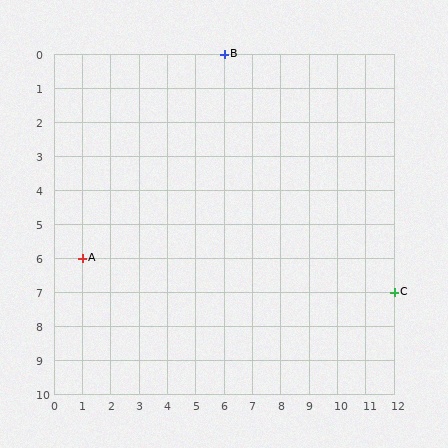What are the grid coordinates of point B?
Point B is at grid coordinates (6, 0).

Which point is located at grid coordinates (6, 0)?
Point B is at (6, 0).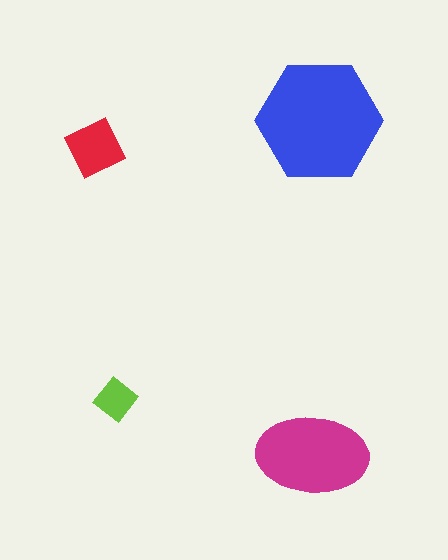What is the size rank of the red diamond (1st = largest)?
3rd.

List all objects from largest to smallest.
The blue hexagon, the magenta ellipse, the red diamond, the lime diamond.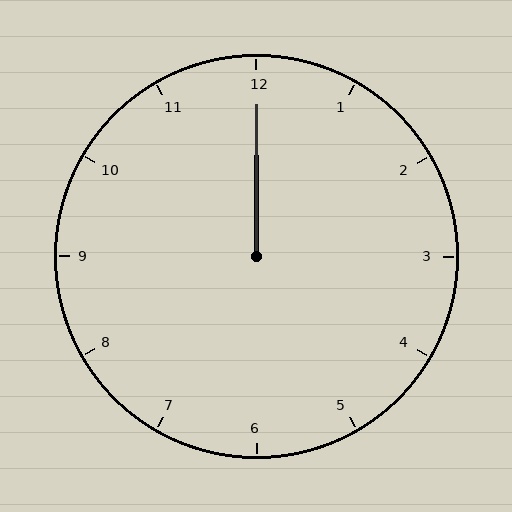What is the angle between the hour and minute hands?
Approximately 0 degrees.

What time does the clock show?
12:00.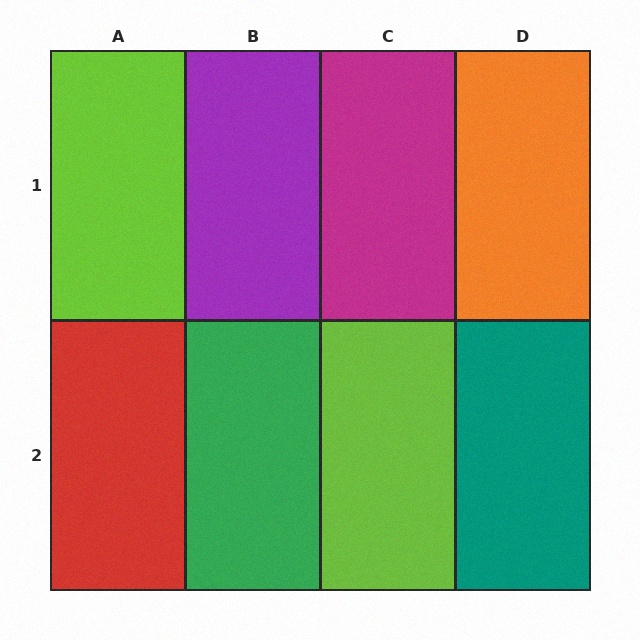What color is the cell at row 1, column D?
Orange.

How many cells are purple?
1 cell is purple.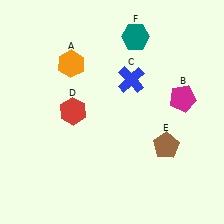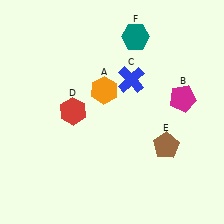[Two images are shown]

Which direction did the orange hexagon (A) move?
The orange hexagon (A) moved right.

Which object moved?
The orange hexagon (A) moved right.